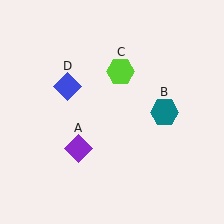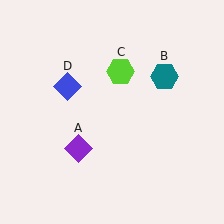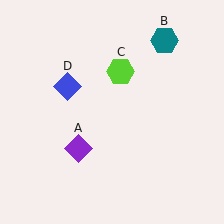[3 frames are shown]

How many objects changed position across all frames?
1 object changed position: teal hexagon (object B).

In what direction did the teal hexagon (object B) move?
The teal hexagon (object B) moved up.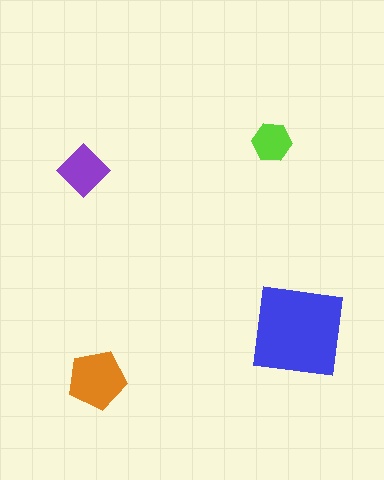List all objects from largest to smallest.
The blue square, the orange pentagon, the purple diamond, the lime hexagon.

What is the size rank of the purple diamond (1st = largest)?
3rd.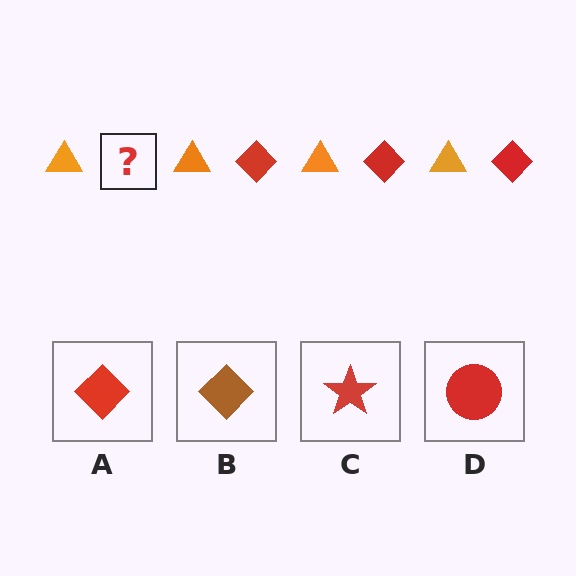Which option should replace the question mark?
Option A.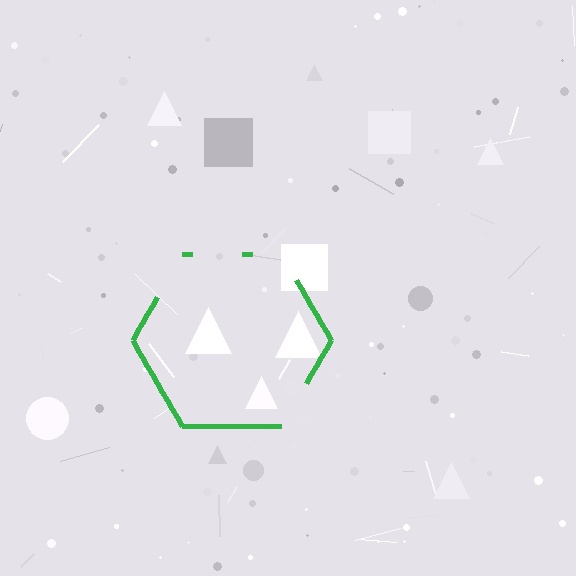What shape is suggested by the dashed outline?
The dashed outline suggests a hexagon.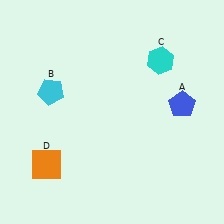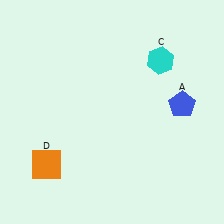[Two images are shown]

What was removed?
The cyan pentagon (B) was removed in Image 2.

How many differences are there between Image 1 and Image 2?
There is 1 difference between the two images.